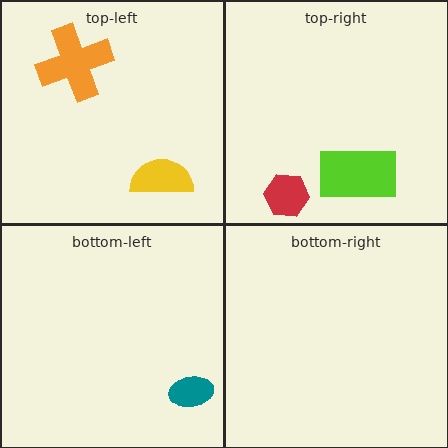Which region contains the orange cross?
The top-left region.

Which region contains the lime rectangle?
The top-right region.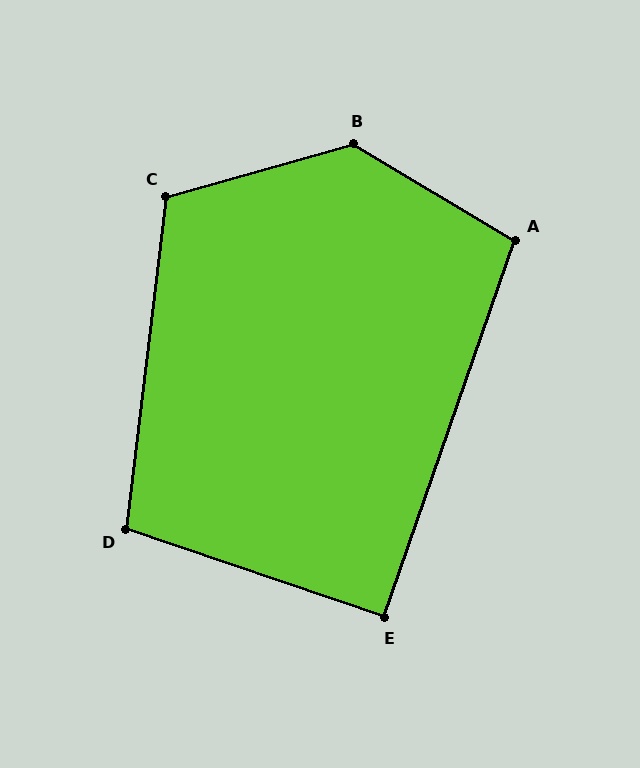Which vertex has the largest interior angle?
B, at approximately 133 degrees.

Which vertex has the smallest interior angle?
E, at approximately 90 degrees.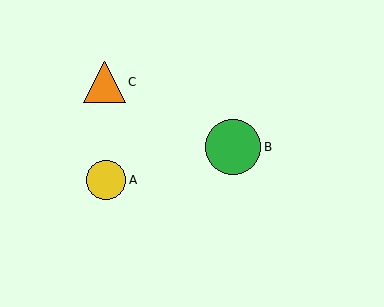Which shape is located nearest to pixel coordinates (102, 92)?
The orange triangle (labeled C) at (104, 82) is nearest to that location.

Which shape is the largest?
The green circle (labeled B) is the largest.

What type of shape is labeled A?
Shape A is a yellow circle.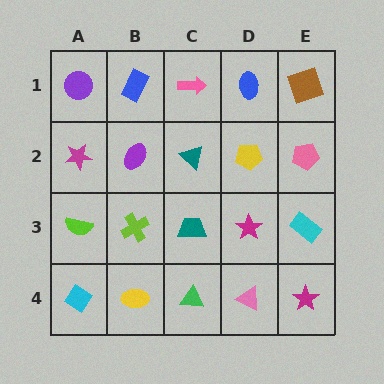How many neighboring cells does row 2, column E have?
3.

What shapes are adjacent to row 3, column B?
A purple ellipse (row 2, column B), a yellow ellipse (row 4, column B), a lime semicircle (row 3, column A), a teal trapezoid (row 3, column C).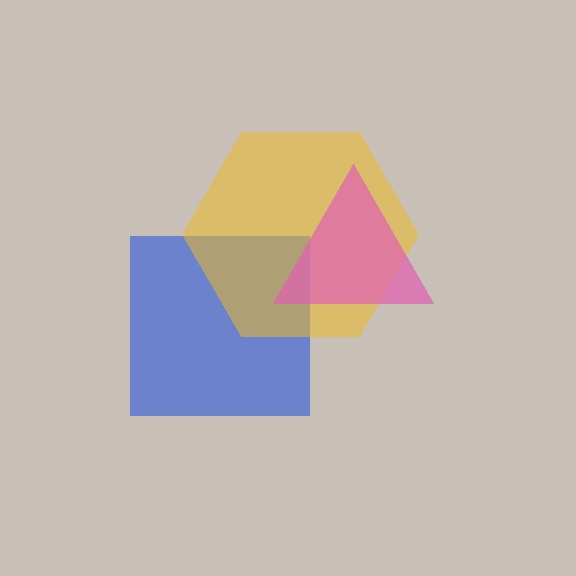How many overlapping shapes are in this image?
There are 3 overlapping shapes in the image.